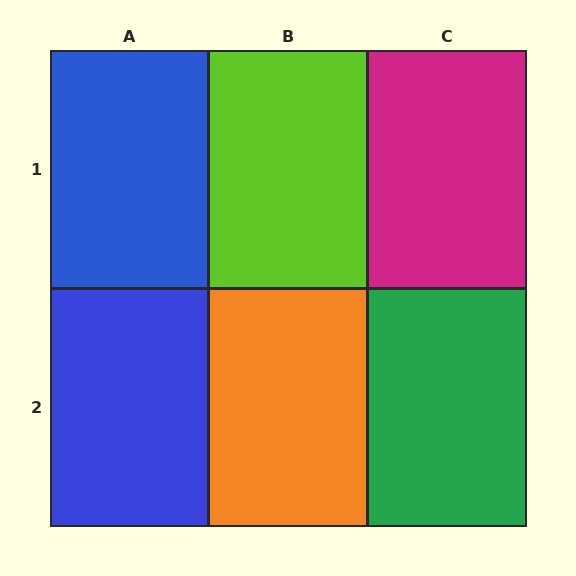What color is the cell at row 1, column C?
Magenta.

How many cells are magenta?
1 cell is magenta.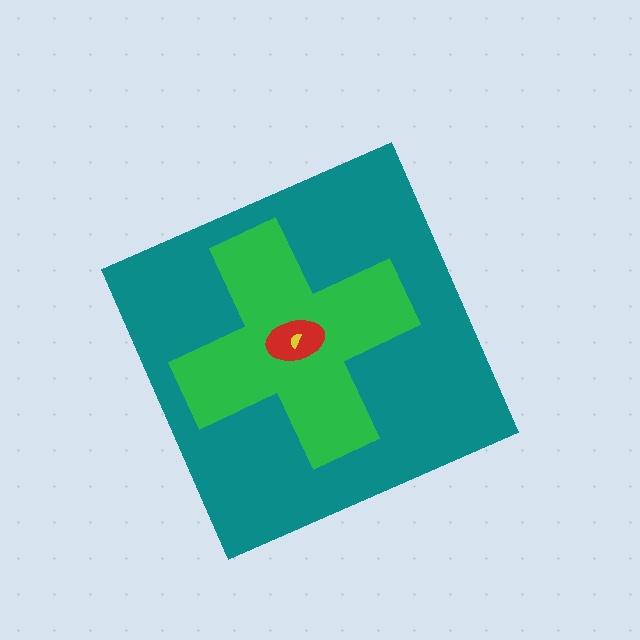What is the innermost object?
The yellow semicircle.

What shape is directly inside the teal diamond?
The green cross.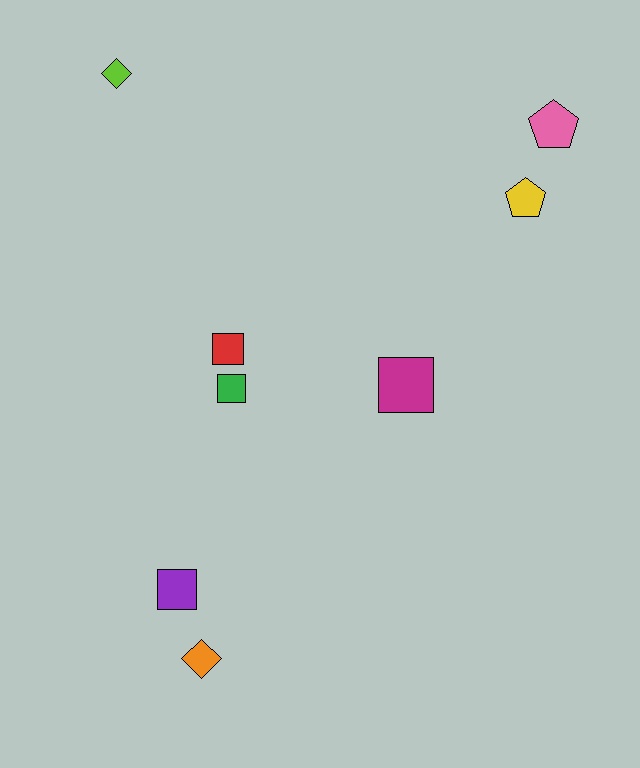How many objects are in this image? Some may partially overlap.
There are 8 objects.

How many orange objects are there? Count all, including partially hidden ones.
There is 1 orange object.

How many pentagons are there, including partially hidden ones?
There are 2 pentagons.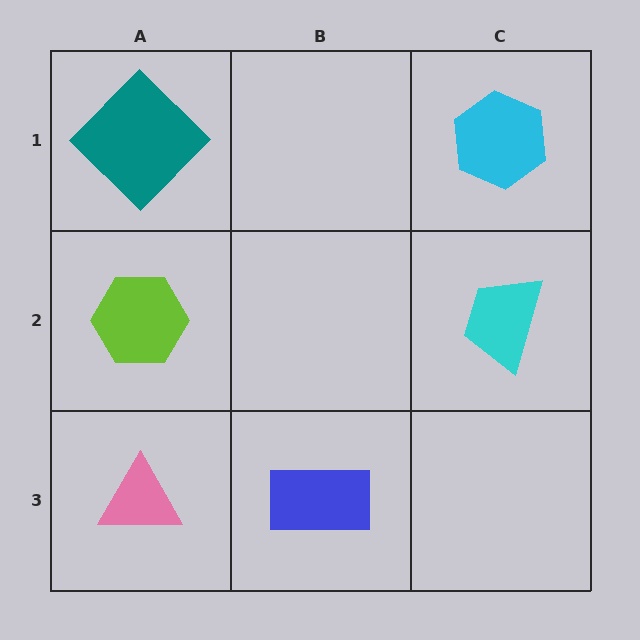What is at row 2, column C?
A cyan trapezoid.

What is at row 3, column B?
A blue rectangle.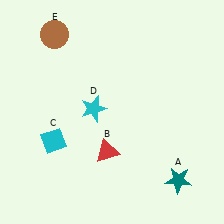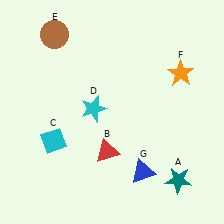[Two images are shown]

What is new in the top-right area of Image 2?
An orange star (F) was added in the top-right area of Image 2.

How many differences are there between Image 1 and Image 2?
There are 2 differences between the two images.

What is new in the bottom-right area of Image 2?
A blue triangle (G) was added in the bottom-right area of Image 2.